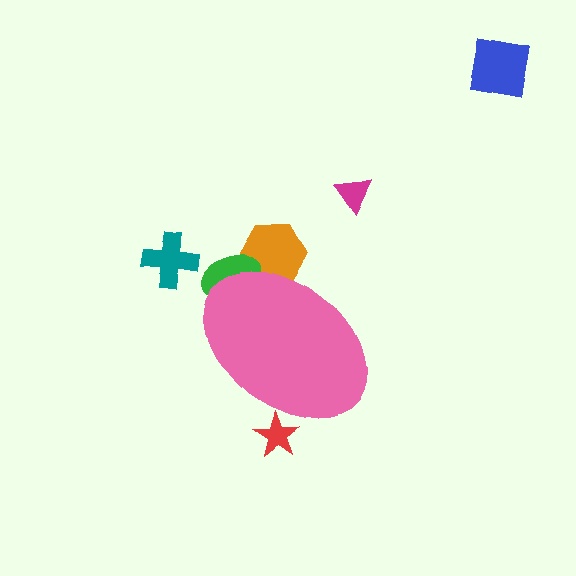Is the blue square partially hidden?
No, the blue square is fully visible.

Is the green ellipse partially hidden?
Yes, the green ellipse is partially hidden behind the pink ellipse.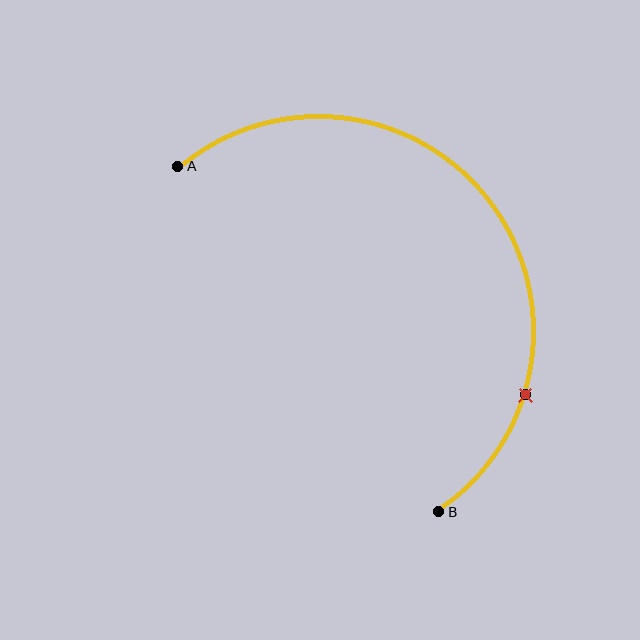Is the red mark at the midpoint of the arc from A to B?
No. The red mark lies on the arc but is closer to endpoint B. The arc midpoint would be at the point on the curve equidistant along the arc from both A and B.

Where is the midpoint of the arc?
The arc midpoint is the point on the curve farthest from the straight line joining A and B. It sits above and to the right of that line.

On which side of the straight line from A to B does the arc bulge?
The arc bulges above and to the right of the straight line connecting A and B.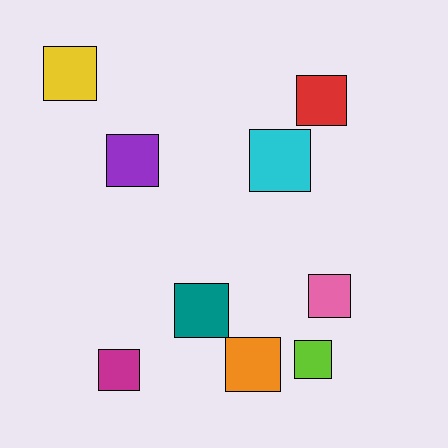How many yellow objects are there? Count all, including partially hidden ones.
There is 1 yellow object.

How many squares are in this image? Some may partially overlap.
There are 9 squares.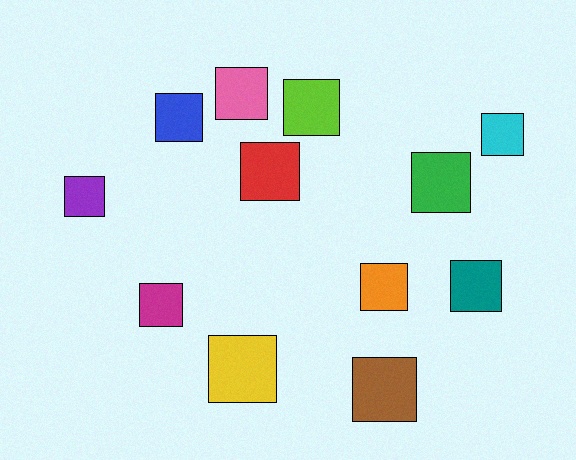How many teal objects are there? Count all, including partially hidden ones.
There is 1 teal object.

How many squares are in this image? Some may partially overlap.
There are 12 squares.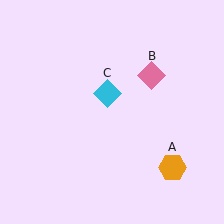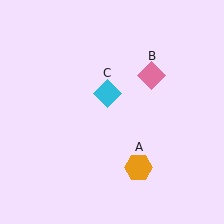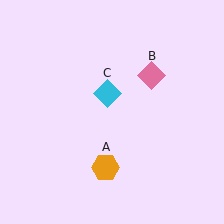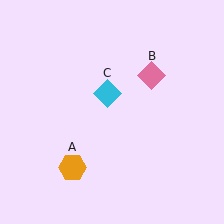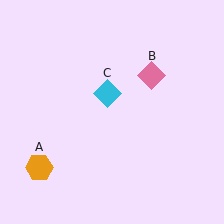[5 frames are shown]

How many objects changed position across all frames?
1 object changed position: orange hexagon (object A).